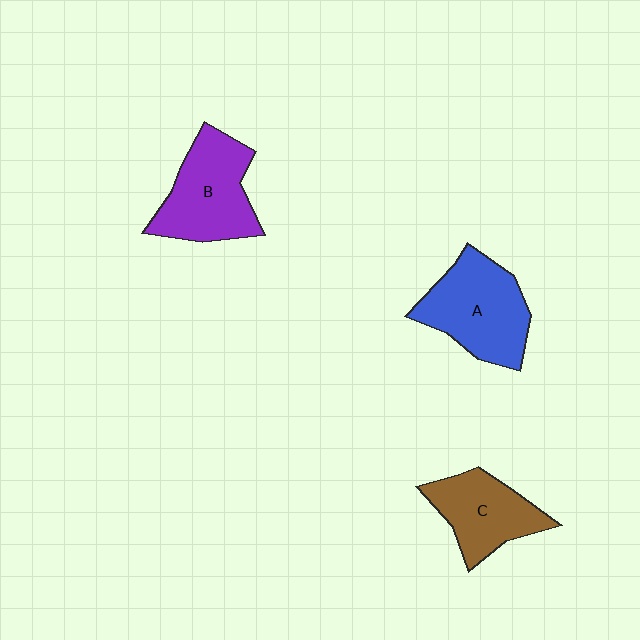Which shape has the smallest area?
Shape C (brown).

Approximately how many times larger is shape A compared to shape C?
Approximately 1.3 times.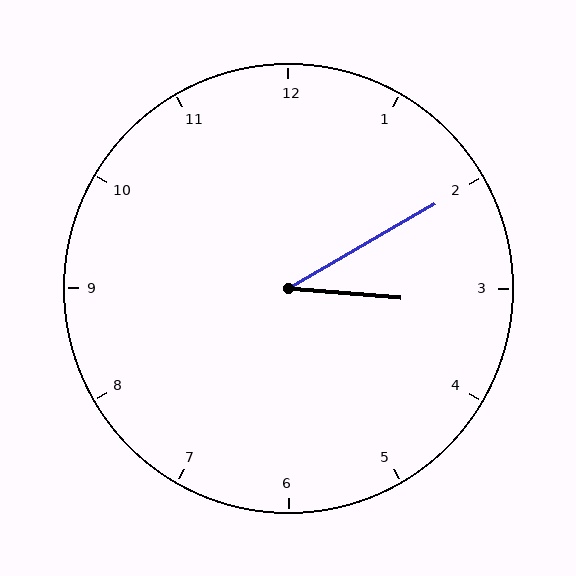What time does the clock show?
3:10.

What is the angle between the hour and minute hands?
Approximately 35 degrees.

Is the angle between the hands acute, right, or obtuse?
It is acute.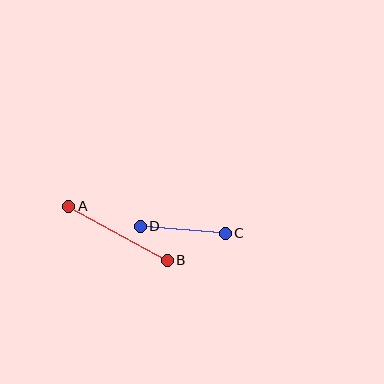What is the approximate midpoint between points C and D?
The midpoint is at approximately (183, 230) pixels.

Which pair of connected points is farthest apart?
Points A and B are farthest apart.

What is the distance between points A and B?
The distance is approximately 112 pixels.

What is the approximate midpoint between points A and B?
The midpoint is at approximately (118, 233) pixels.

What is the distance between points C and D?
The distance is approximately 85 pixels.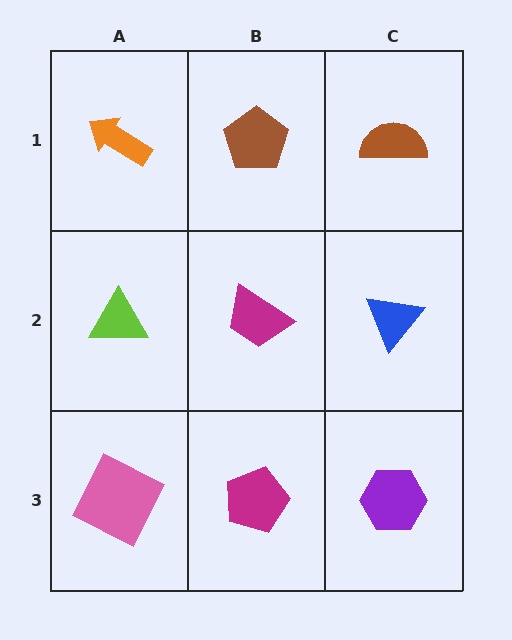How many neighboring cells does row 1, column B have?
3.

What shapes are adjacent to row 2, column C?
A brown semicircle (row 1, column C), a purple hexagon (row 3, column C), a magenta trapezoid (row 2, column B).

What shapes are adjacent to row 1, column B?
A magenta trapezoid (row 2, column B), an orange arrow (row 1, column A), a brown semicircle (row 1, column C).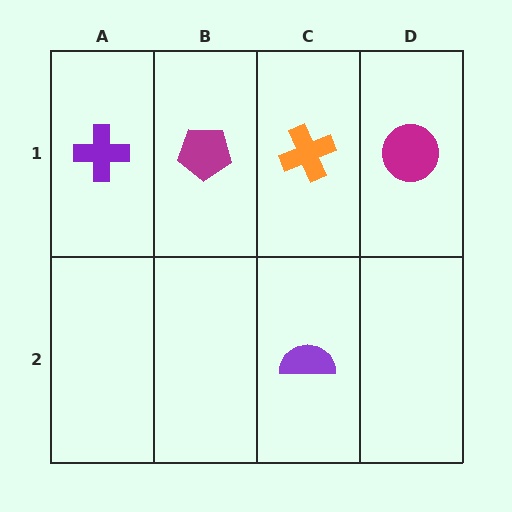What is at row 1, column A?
A purple cross.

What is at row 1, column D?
A magenta circle.